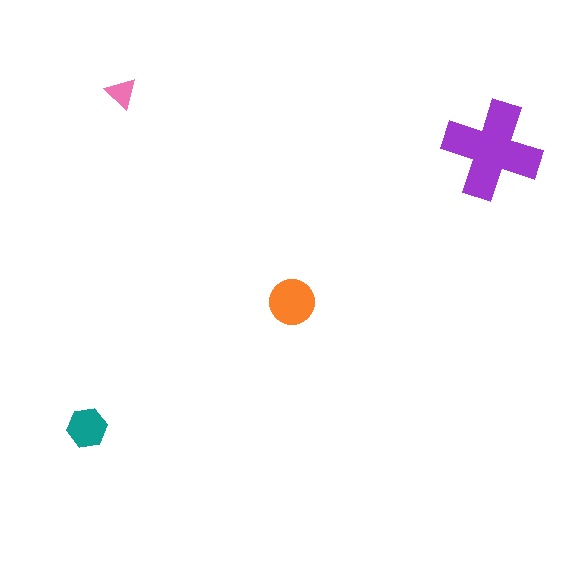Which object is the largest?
The purple cross.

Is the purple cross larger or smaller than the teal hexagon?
Larger.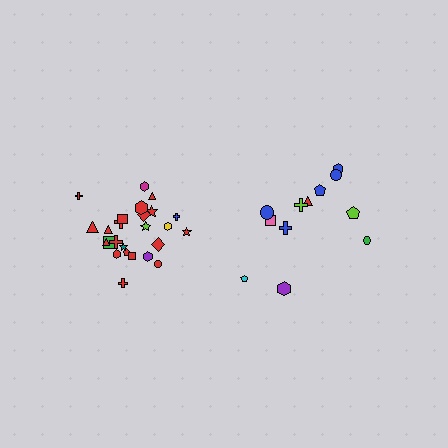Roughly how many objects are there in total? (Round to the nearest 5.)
Roughly 35 objects in total.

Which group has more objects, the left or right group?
The left group.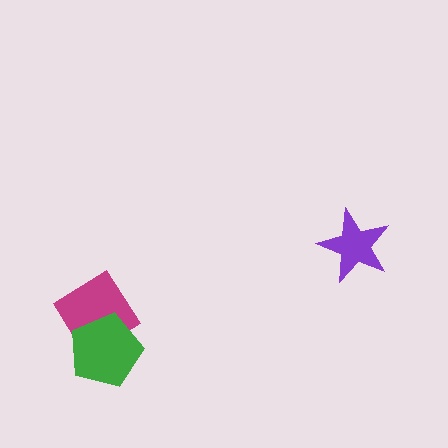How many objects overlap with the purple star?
0 objects overlap with the purple star.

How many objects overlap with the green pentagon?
1 object overlaps with the green pentagon.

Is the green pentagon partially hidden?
No, no other shape covers it.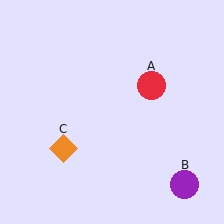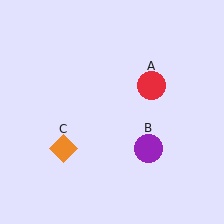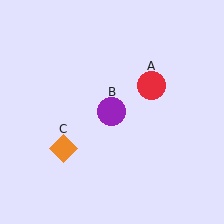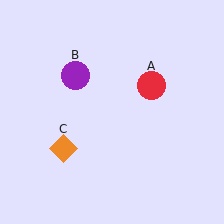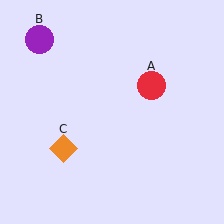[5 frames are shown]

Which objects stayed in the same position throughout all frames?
Red circle (object A) and orange diamond (object C) remained stationary.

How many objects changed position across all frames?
1 object changed position: purple circle (object B).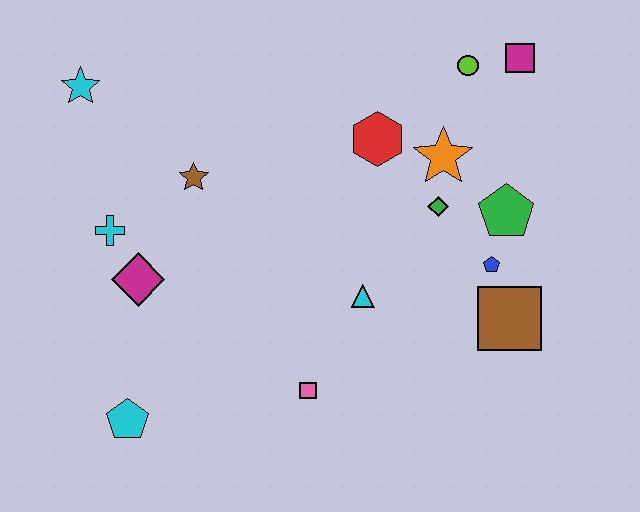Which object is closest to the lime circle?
The magenta square is closest to the lime circle.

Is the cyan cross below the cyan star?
Yes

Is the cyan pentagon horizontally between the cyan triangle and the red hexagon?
No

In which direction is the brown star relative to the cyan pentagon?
The brown star is above the cyan pentagon.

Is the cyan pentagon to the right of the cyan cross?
Yes